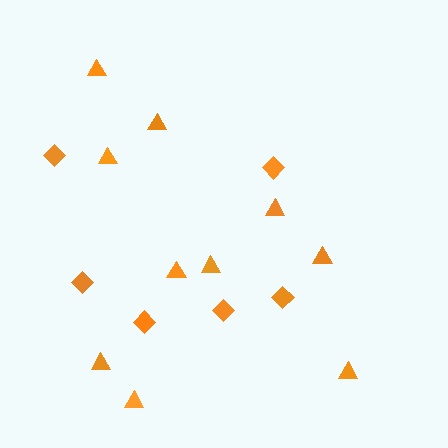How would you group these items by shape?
There are 2 groups: one group of diamonds (6) and one group of triangles (10).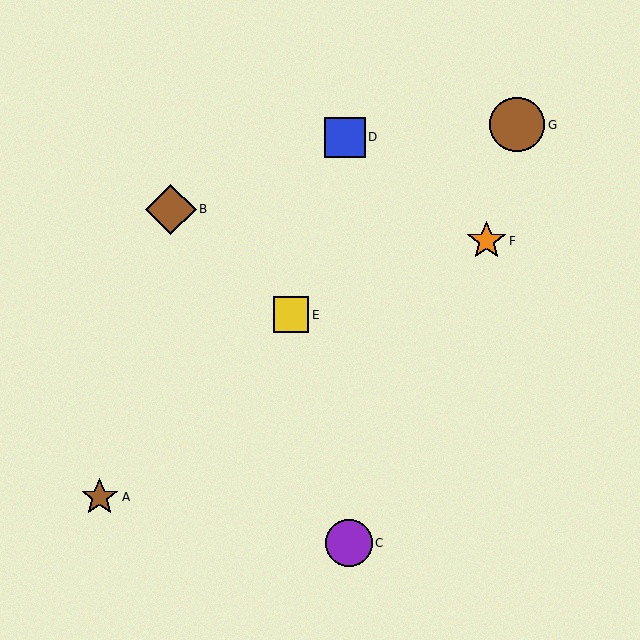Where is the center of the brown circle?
The center of the brown circle is at (517, 125).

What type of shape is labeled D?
Shape D is a blue square.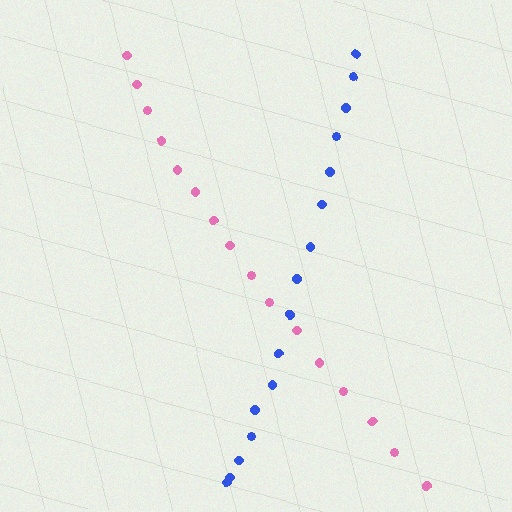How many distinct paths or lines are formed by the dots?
There are 2 distinct paths.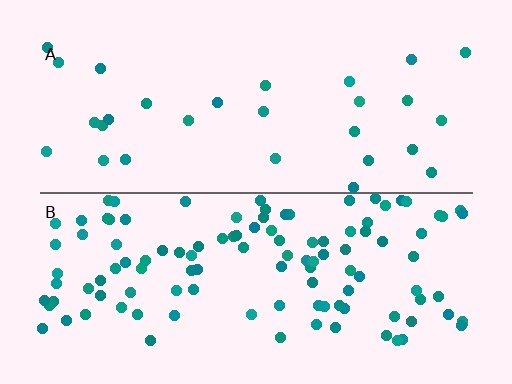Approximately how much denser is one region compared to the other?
Approximately 3.9× — region B over region A.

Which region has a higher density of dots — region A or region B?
B (the bottom).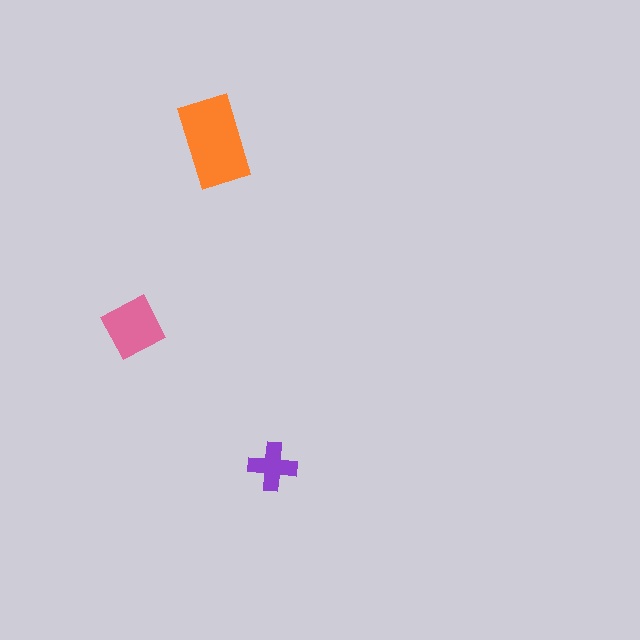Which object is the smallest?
The purple cross.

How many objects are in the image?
There are 3 objects in the image.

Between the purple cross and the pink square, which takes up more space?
The pink square.